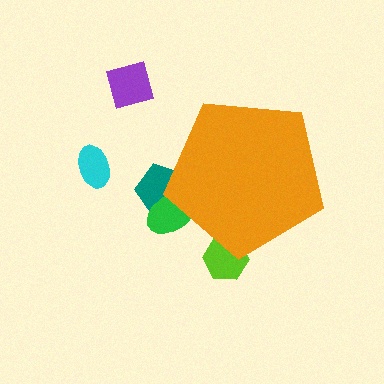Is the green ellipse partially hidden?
Yes, the green ellipse is partially hidden behind the orange pentagon.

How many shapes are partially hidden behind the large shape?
3 shapes are partially hidden.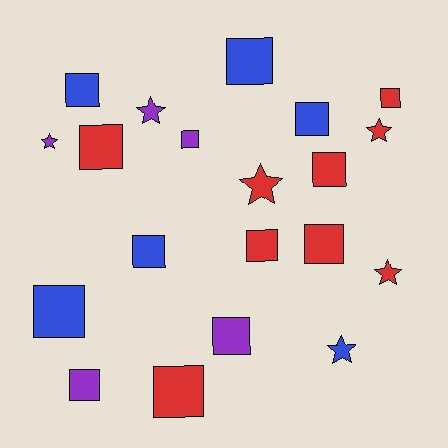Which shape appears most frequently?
Square, with 14 objects.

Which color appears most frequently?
Red, with 9 objects.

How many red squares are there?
There are 6 red squares.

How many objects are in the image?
There are 20 objects.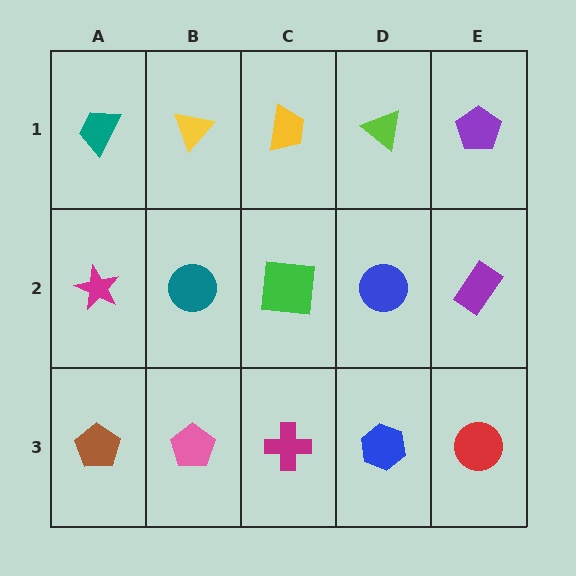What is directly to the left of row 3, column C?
A pink pentagon.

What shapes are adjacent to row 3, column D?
A blue circle (row 2, column D), a magenta cross (row 3, column C), a red circle (row 3, column E).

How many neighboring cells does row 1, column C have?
3.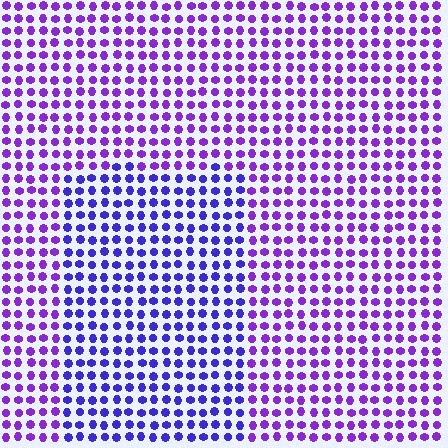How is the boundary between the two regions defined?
The boundary is defined purely by a slight shift in hue (about 28 degrees). Spacing, size, and orientation are identical on both sides.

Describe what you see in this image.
The image is filled with small purple elements in a uniform arrangement. A rectangle-shaped region is visible where the elements are tinted to a slightly different hue, forming a subtle color boundary.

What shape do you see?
I see a rectangle.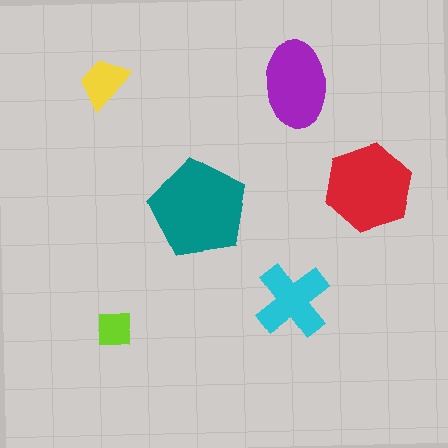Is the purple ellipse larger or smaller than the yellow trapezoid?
Larger.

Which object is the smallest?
The lime square.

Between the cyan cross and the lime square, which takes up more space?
The cyan cross.